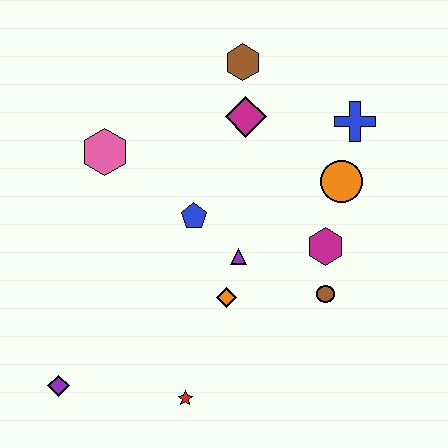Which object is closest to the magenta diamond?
The brown hexagon is closest to the magenta diamond.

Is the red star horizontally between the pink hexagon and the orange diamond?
Yes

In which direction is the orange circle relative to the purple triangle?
The orange circle is to the right of the purple triangle.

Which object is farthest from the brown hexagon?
The purple diamond is farthest from the brown hexagon.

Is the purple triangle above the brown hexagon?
No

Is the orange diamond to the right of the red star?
Yes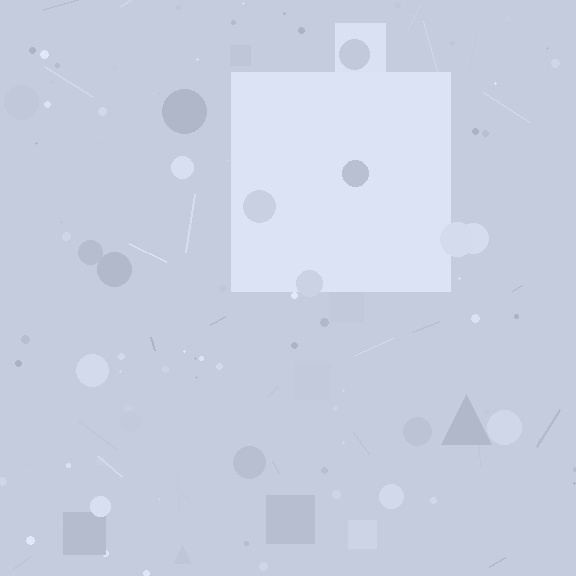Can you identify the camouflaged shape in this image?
The camouflaged shape is a square.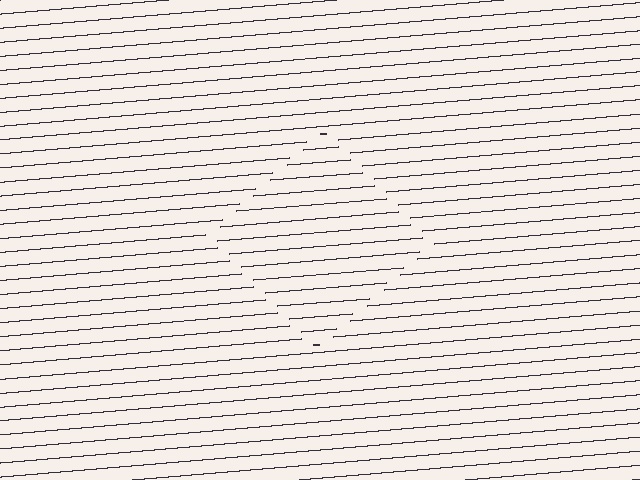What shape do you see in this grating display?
An illusory square. The interior of the shape contains the same grating, shifted by half a period — the contour is defined by the phase discontinuity where line-ends from the inner and outer gratings abut.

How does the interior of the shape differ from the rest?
The interior of the shape contains the same grating, shifted by half a period — the contour is defined by the phase discontinuity where line-ends from the inner and outer gratings abut.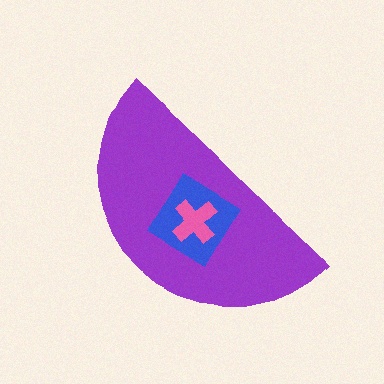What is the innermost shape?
The pink cross.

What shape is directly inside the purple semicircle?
The blue diamond.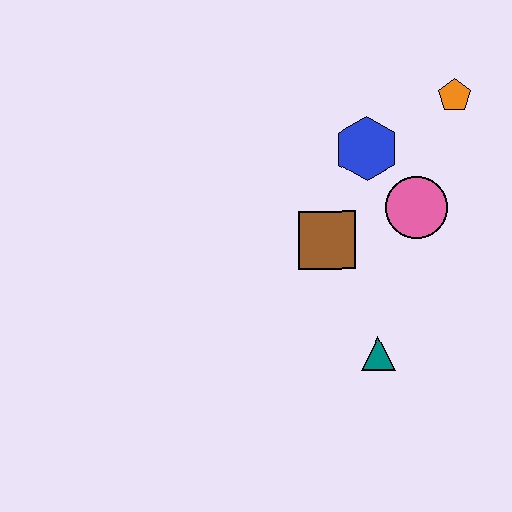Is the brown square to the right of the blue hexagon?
No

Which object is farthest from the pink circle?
The teal triangle is farthest from the pink circle.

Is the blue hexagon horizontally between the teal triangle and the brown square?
Yes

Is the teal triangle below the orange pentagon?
Yes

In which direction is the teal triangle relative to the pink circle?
The teal triangle is below the pink circle.